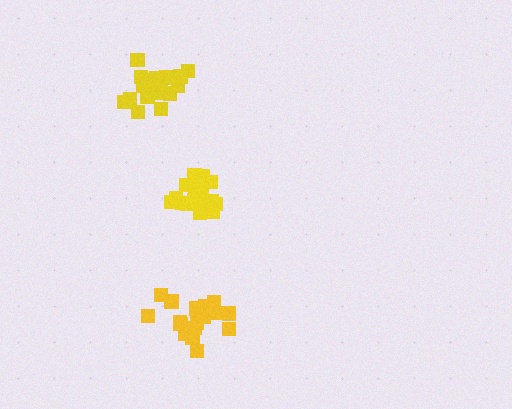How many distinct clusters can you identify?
There are 3 distinct clusters.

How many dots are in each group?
Group 1: 21 dots, Group 2: 21 dots, Group 3: 20 dots (62 total).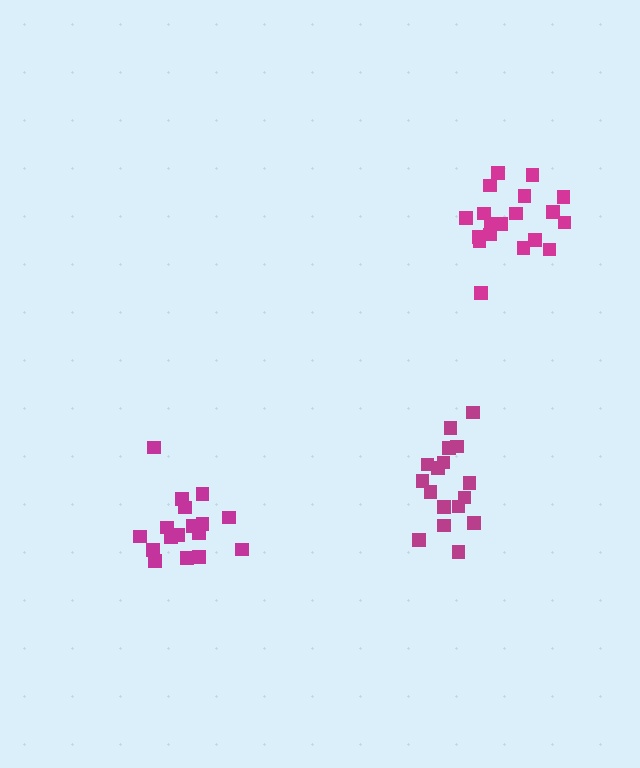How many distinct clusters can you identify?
There are 3 distinct clusters.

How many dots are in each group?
Group 1: 19 dots, Group 2: 17 dots, Group 3: 17 dots (53 total).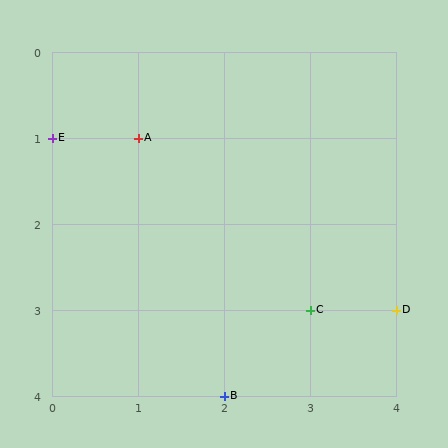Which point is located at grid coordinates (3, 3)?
Point C is at (3, 3).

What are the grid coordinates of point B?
Point B is at grid coordinates (2, 4).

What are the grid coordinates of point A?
Point A is at grid coordinates (1, 1).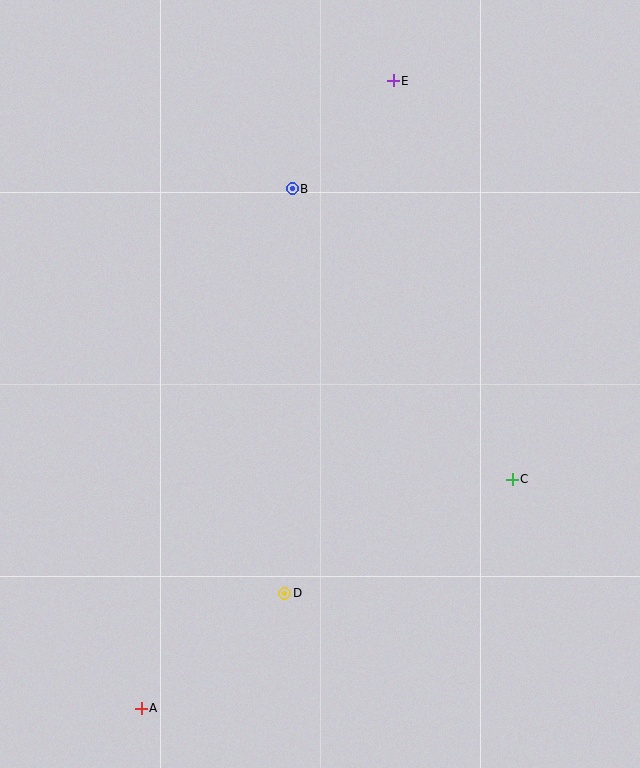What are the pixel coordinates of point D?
Point D is at (285, 593).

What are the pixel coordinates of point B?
Point B is at (292, 189).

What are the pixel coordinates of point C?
Point C is at (512, 479).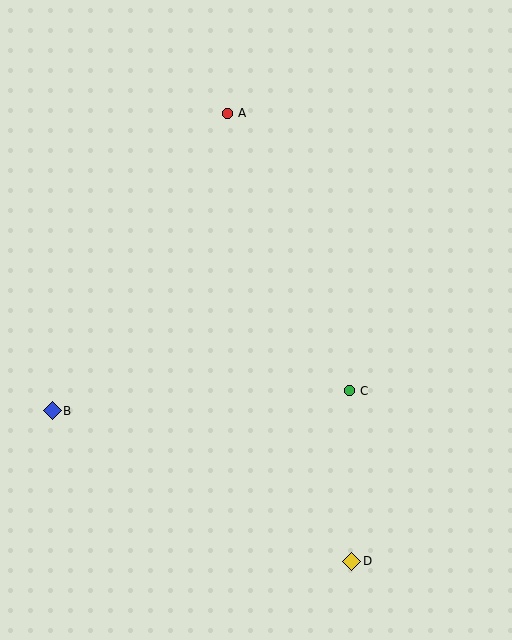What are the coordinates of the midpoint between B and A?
The midpoint between B and A is at (140, 262).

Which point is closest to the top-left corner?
Point A is closest to the top-left corner.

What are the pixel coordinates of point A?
Point A is at (227, 113).